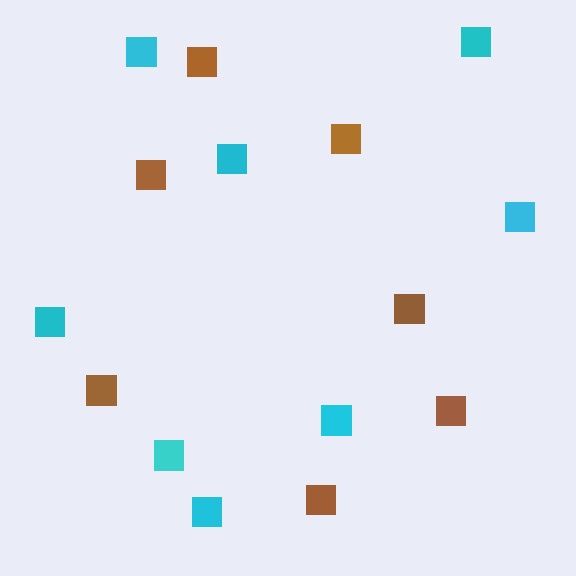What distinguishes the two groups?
There are 2 groups: one group of brown squares (7) and one group of cyan squares (8).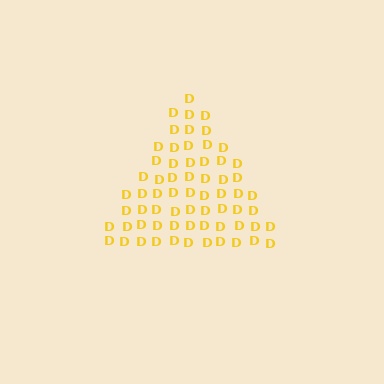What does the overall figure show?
The overall figure shows a triangle.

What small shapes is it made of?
It is made of small letter D's.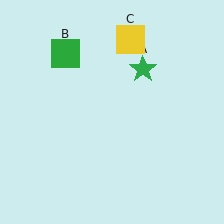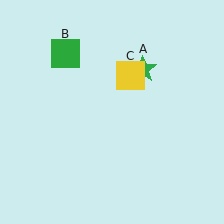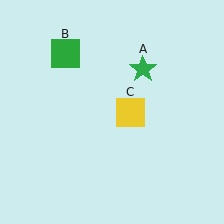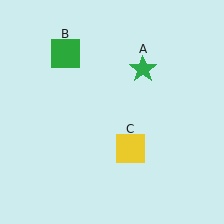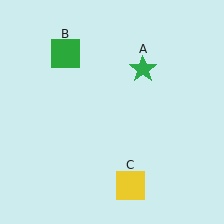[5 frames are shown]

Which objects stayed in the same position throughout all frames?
Green star (object A) and green square (object B) remained stationary.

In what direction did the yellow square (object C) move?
The yellow square (object C) moved down.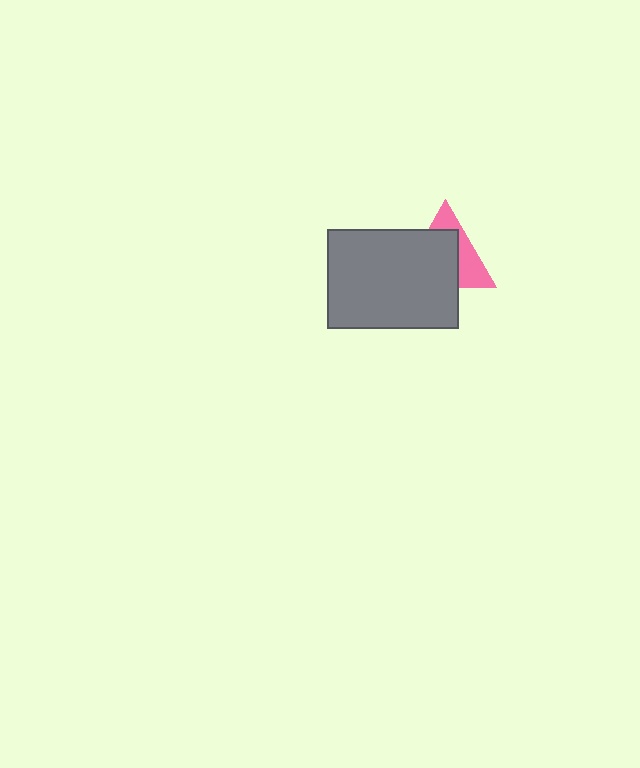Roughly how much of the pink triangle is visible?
A small part of it is visible (roughly 39%).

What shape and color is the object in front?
The object in front is a gray rectangle.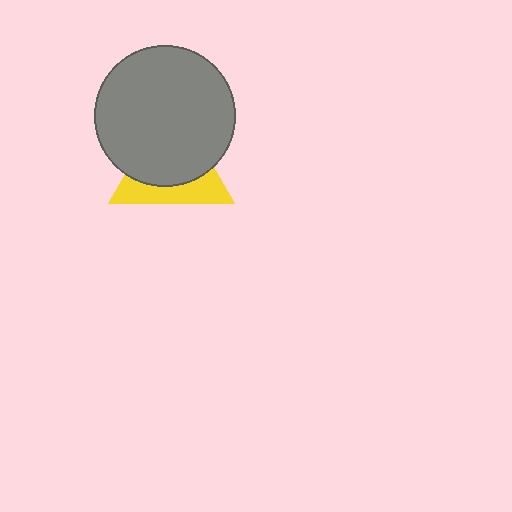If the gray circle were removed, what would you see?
You would see the complete yellow triangle.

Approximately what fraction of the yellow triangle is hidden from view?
Roughly 63% of the yellow triangle is hidden behind the gray circle.